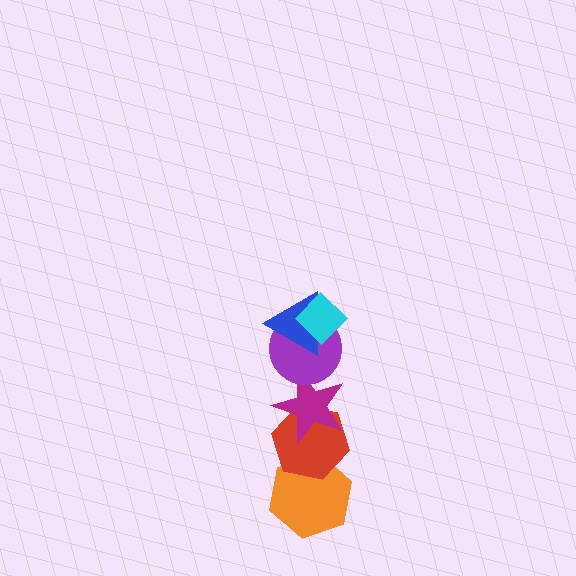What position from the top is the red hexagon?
The red hexagon is 5th from the top.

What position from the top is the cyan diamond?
The cyan diamond is 1st from the top.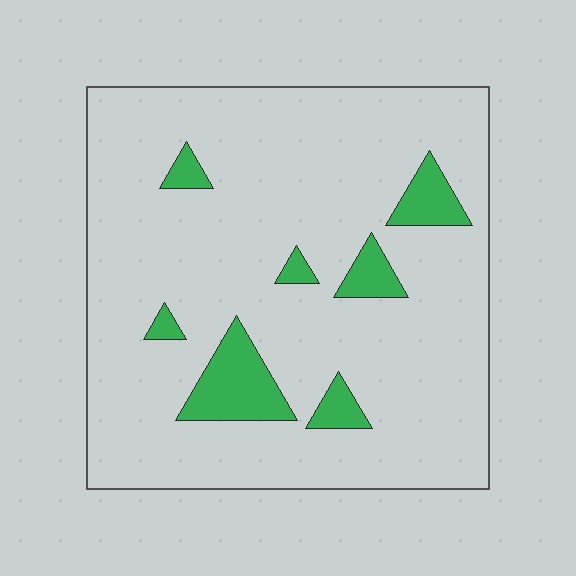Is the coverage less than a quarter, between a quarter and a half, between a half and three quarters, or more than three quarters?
Less than a quarter.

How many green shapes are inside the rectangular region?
7.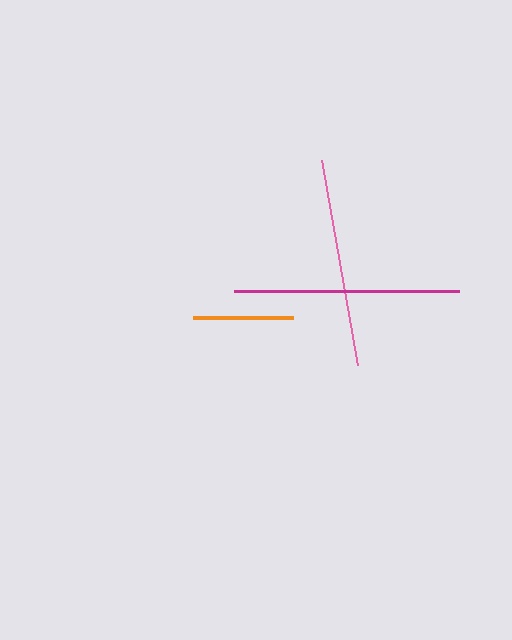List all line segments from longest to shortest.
From longest to shortest: magenta, pink, orange.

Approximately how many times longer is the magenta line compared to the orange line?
The magenta line is approximately 2.3 times the length of the orange line.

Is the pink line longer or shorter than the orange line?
The pink line is longer than the orange line.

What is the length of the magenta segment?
The magenta segment is approximately 225 pixels long.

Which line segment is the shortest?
The orange line is the shortest at approximately 100 pixels.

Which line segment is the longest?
The magenta line is the longest at approximately 225 pixels.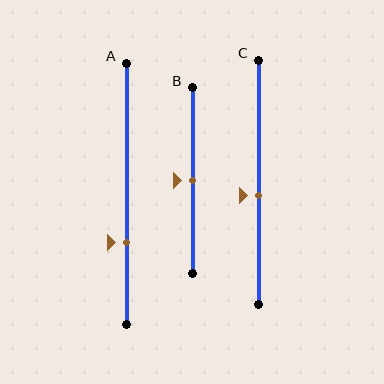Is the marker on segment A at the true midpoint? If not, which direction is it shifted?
No, the marker on segment A is shifted downward by about 19% of the segment length.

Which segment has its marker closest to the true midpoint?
Segment B has its marker closest to the true midpoint.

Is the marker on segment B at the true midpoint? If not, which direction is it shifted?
Yes, the marker on segment B is at the true midpoint.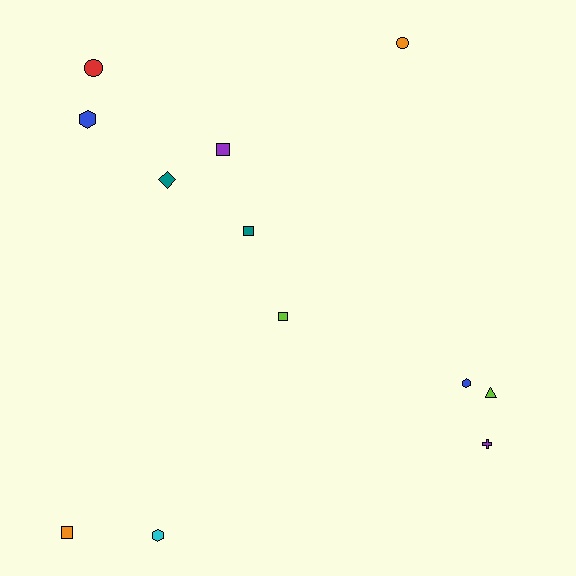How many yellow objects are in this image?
There are no yellow objects.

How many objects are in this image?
There are 12 objects.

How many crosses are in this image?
There is 1 cross.